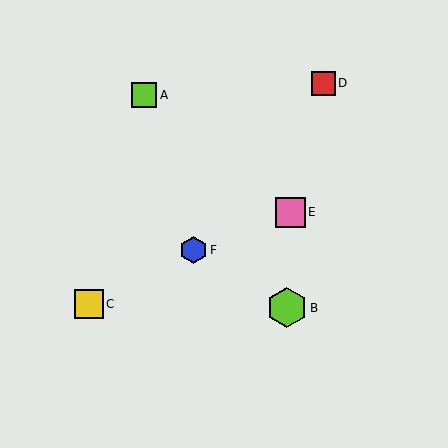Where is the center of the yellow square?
The center of the yellow square is at (89, 304).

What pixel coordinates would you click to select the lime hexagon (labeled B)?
Click at (287, 308) to select the lime hexagon B.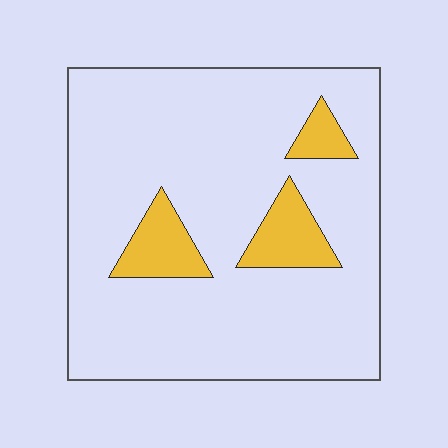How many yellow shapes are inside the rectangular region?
3.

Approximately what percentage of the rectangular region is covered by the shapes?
Approximately 15%.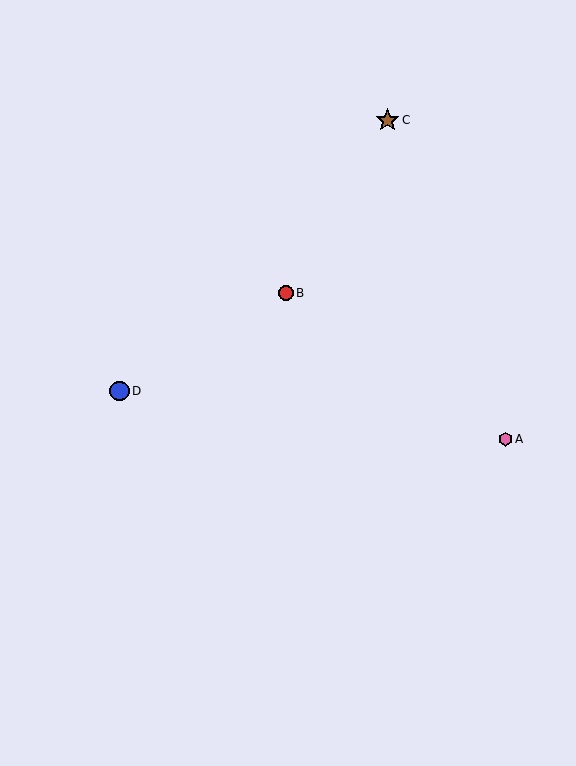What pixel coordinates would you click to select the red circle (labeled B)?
Click at (286, 293) to select the red circle B.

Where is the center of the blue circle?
The center of the blue circle is at (120, 391).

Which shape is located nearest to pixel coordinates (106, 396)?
The blue circle (labeled D) at (120, 391) is nearest to that location.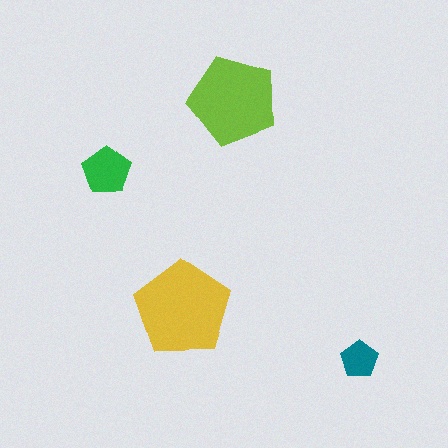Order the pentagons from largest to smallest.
the yellow one, the lime one, the green one, the teal one.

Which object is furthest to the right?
The teal pentagon is rightmost.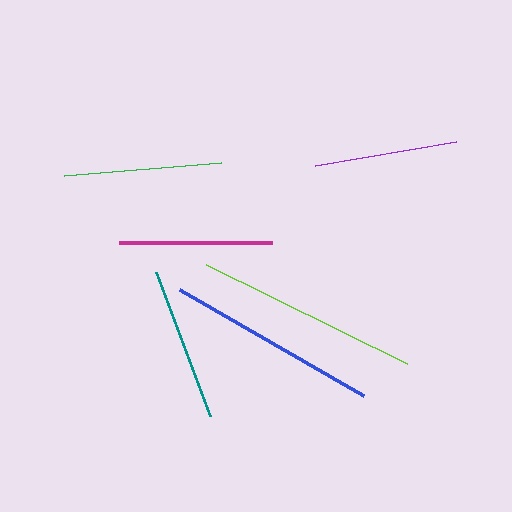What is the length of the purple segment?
The purple segment is approximately 143 pixels long.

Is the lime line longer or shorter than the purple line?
The lime line is longer than the purple line.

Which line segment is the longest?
The lime line is the longest at approximately 225 pixels.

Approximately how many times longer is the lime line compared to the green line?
The lime line is approximately 1.4 times the length of the green line.